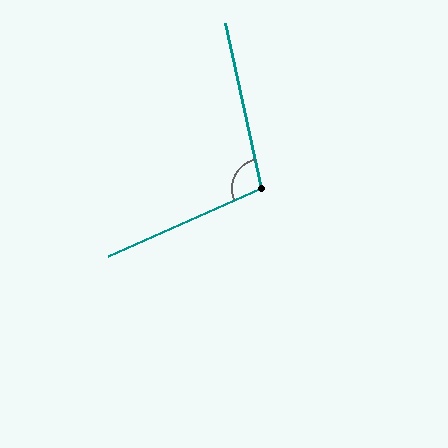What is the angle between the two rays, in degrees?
Approximately 102 degrees.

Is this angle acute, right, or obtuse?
It is obtuse.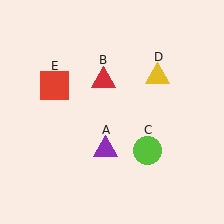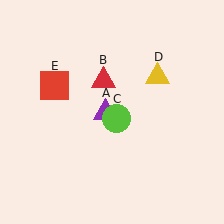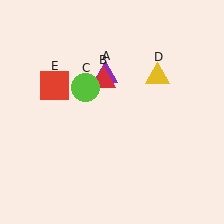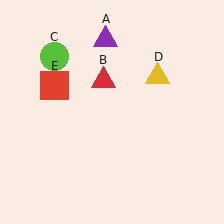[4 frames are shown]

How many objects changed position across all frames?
2 objects changed position: purple triangle (object A), lime circle (object C).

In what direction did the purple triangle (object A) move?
The purple triangle (object A) moved up.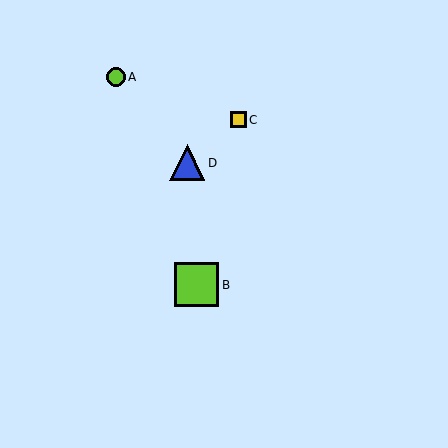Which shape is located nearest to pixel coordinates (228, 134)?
The yellow square (labeled C) at (238, 120) is nearest to that location.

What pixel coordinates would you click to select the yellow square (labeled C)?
Click at (238, 120) to select the yellow square C.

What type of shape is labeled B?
Shape B is a lime square.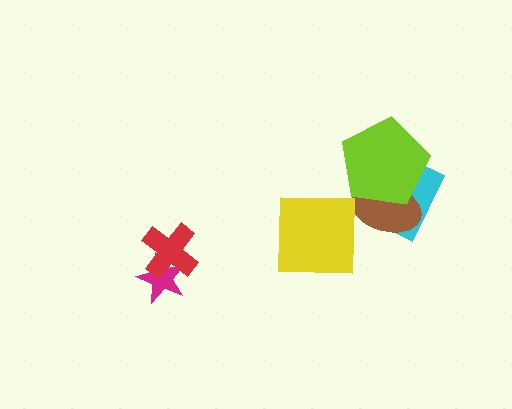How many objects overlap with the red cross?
1 object overlaps with the red cross.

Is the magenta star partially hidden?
Yes, it is partially covered by another shape.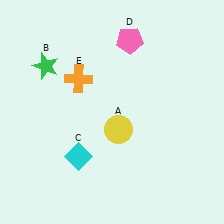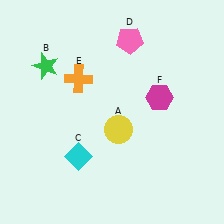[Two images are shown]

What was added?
A magenta hexagon (F) was added in Image 2.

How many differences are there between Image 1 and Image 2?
There is 1 difference between the two images.